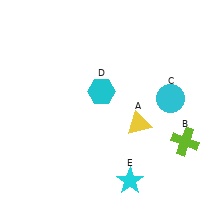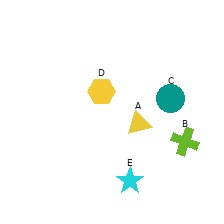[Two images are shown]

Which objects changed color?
C changed from cyan to teal. D changed from cyan to yellow.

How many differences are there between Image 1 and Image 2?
There are 2 differences between the two images.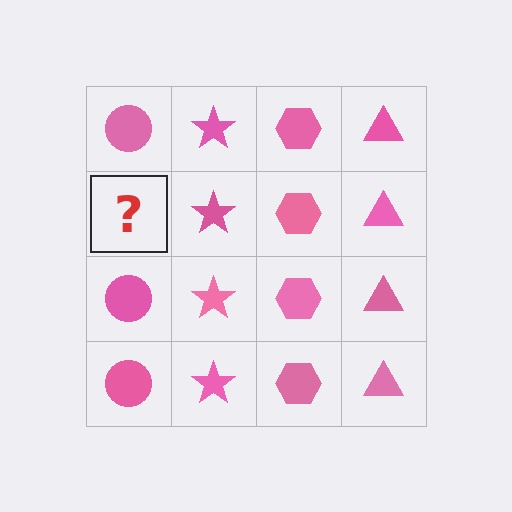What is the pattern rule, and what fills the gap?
The rule is that each column has a consistent shape. The gap should be filled with a pink circle.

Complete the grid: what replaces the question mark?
The question mark should be replaced with a pink circle.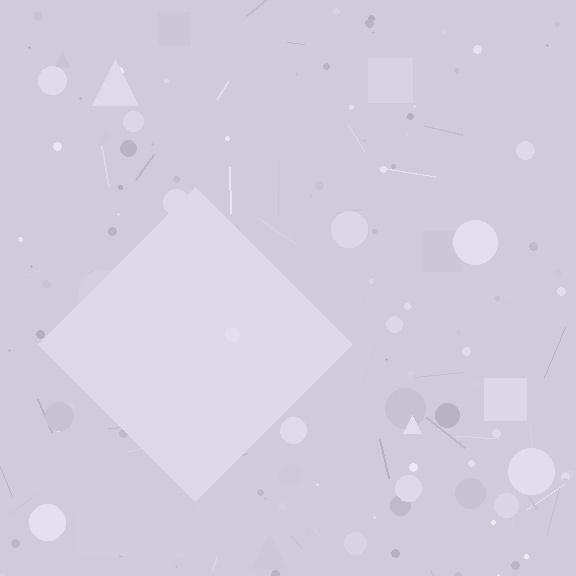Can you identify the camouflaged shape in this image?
The camouflaged shape is a diamond.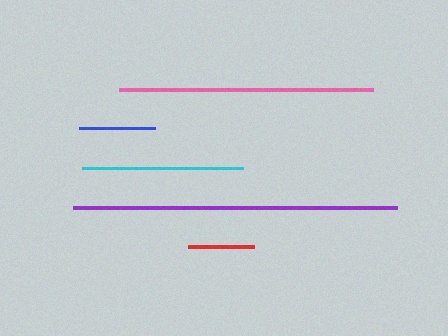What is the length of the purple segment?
The purple segment is approximately 324 pixels long.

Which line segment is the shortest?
The red line is the shortest at approximately 66 pixels.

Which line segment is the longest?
The purple line is the longest at approximately 324 pixels.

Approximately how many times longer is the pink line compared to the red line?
The pink line is approximately 3.9 times the length of the red line.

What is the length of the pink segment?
The pink segment is approximately 254 pixels long.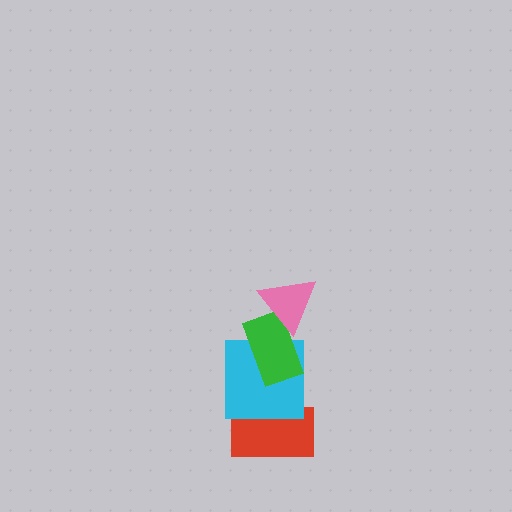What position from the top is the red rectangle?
The red rectangle is 4th from the top.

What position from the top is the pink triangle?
The pink triangle is 1st from the top.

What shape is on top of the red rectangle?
The cyan square is on top of the red rectangle.